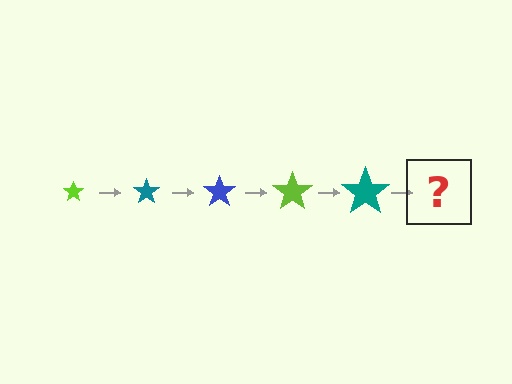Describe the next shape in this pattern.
It should be a blue star, larger than the previous one.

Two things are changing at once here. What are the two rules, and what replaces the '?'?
The two rules are that the star grows larger each step and the color cycles through lime, teal, and blue. The '?' should be a blue star, larger than the previous one.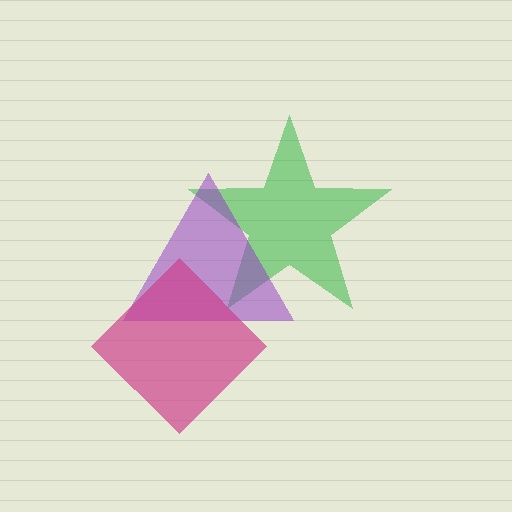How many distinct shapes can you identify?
There are 3 distinct shapes: a green star, a purple triangle, a magenta diamond.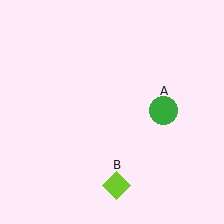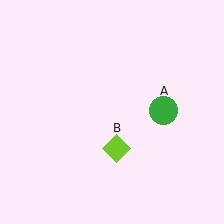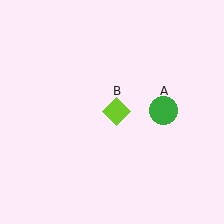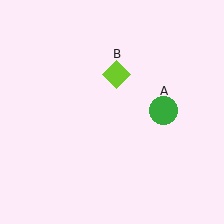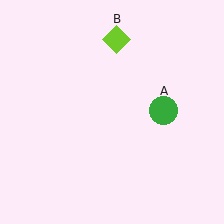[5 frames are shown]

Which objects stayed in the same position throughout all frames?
Green circle (object A) remained stationary.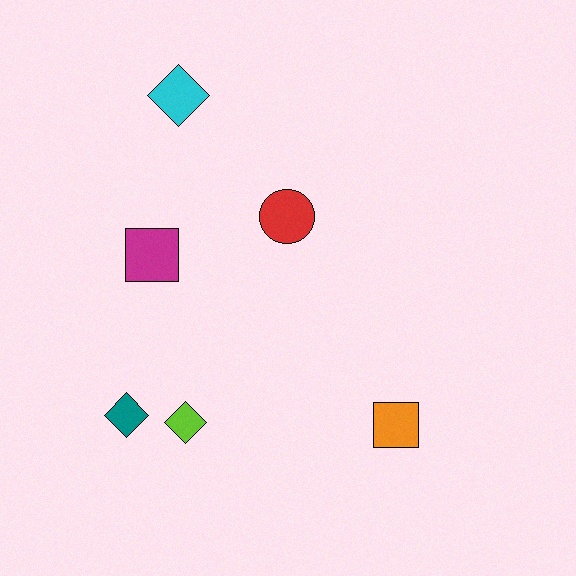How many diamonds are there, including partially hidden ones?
There are 3 diamonds.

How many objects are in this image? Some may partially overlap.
There are 6 objects.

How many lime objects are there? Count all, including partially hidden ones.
There is 1 lime object.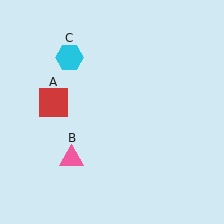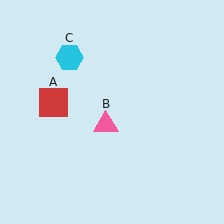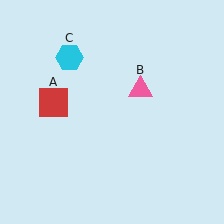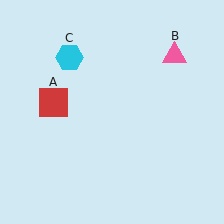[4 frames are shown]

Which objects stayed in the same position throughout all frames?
Red square (object A) and cyan hexagon (object C) remained stationary.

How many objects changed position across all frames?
1 object changed position: pink triangle (object B).